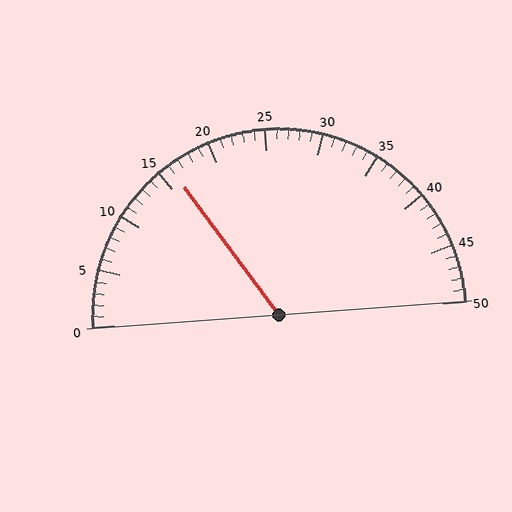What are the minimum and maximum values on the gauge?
The gauge ranges from 0 to 50.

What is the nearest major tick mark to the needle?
The nearest major tick mark is 15.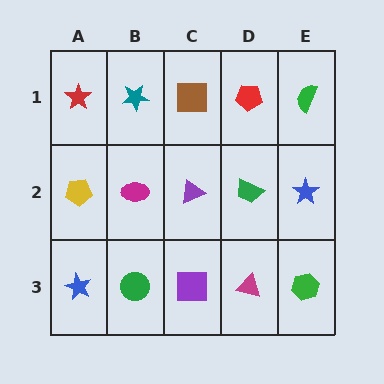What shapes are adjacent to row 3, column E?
A blue star (row 2, column E), a magenta triangle (row 3, column D).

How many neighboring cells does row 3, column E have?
2.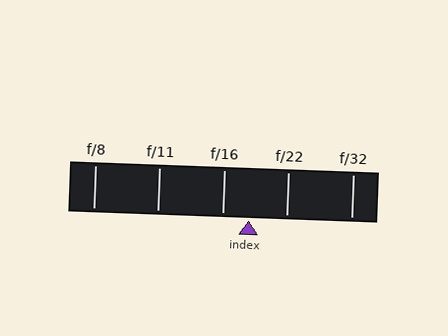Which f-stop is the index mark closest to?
The index mark is closest to f/16.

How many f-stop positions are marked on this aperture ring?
There are 5 f-stop positions marked.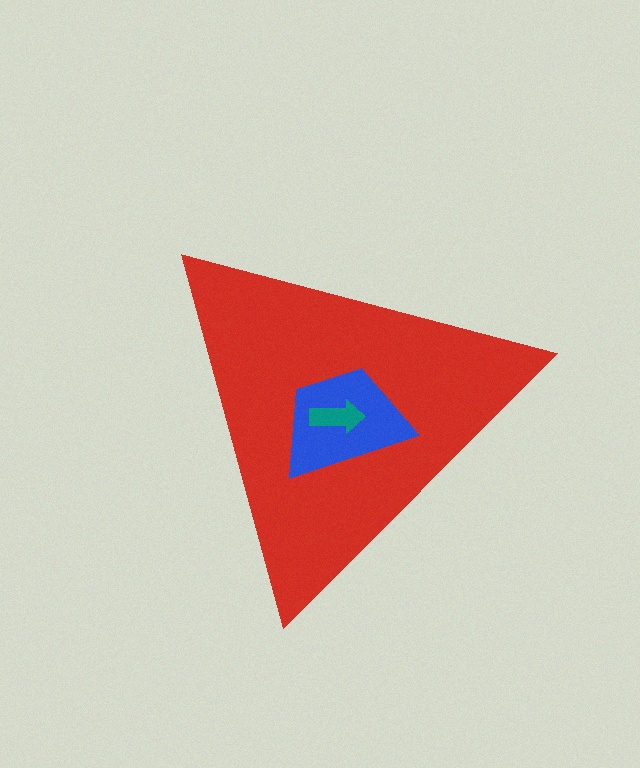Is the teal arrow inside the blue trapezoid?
Yes.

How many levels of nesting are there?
3.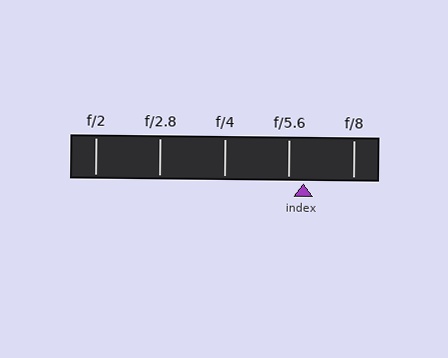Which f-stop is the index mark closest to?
The index mark is closest to f/5.6.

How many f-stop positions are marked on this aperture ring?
There are 5 f-stop positions marked.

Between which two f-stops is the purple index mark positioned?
The index mark is between f/5.6 and f/8.